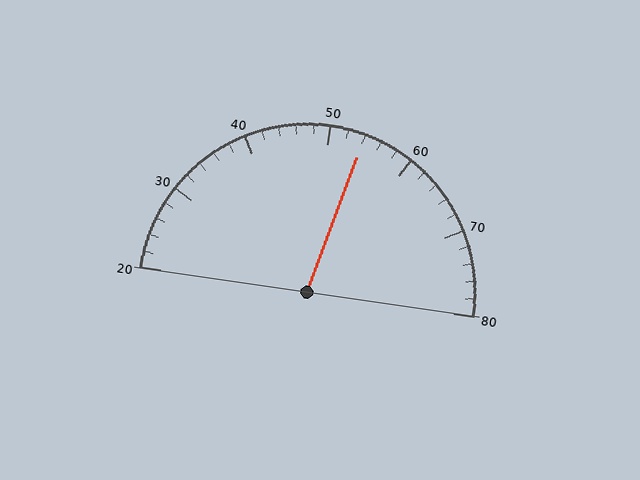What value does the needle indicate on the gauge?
The needle indicates approximately 54.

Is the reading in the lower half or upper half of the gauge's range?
The reading is in the upper half of the range (20 to 80).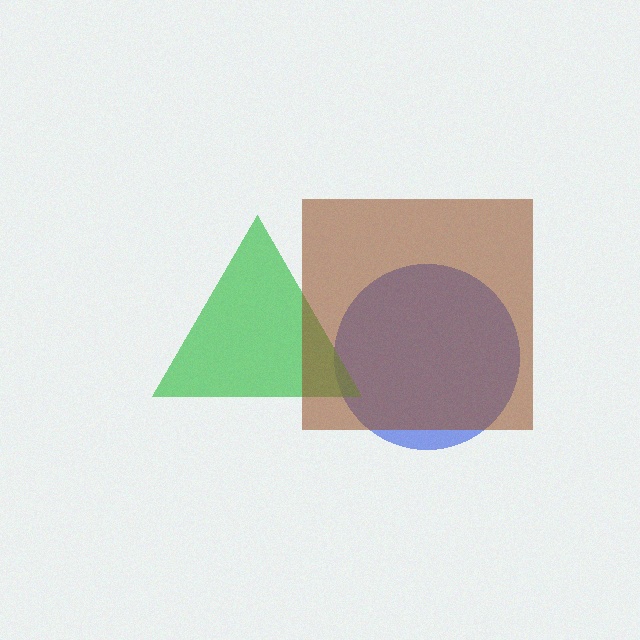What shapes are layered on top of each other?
The layered shapes are: a blue circle, a green triangle, a brown square.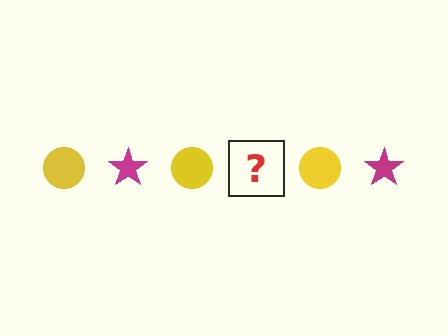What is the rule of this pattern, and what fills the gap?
The rule is that the pattern alternates between yellow circle and magenta star. The gap should be filled with a magenta star.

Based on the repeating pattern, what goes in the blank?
The blank should be a magenta star.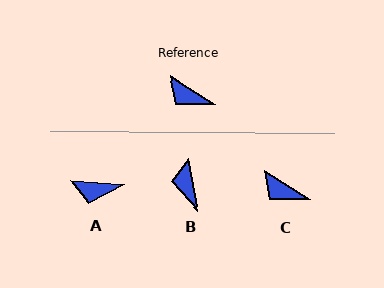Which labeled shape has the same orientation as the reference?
C.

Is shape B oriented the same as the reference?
No, it is off by about 47 degrees.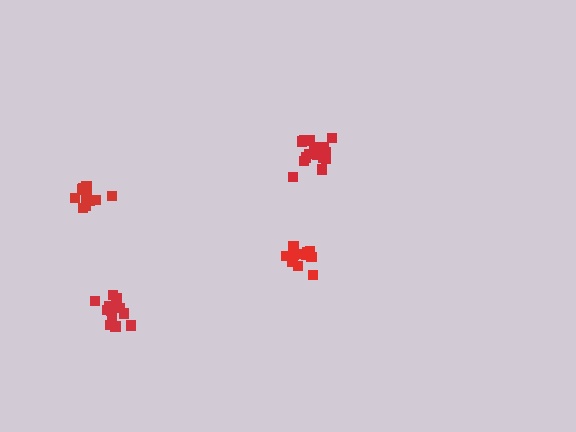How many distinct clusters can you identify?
There are 4 distinct clusters.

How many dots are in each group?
Group 1: 16 dots, Group 2: 11 dots, Group 3: 17 dots, Group 4: 11 dots (55 total).